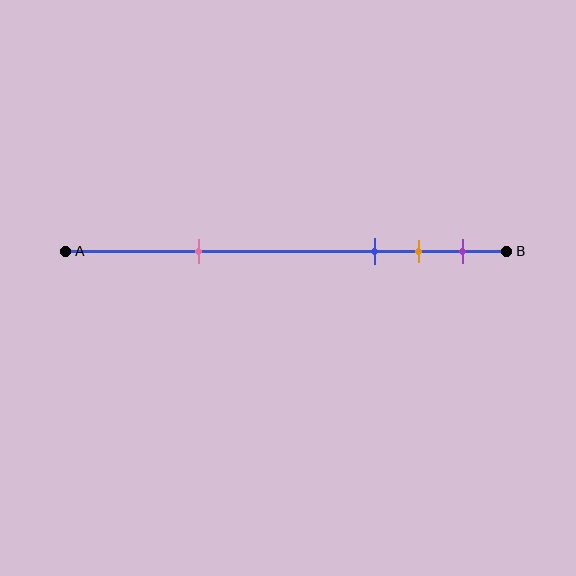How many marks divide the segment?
There are 4 marks dividing the segment.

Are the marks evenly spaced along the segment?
No, the marks are not evenly spaced.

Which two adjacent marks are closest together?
The orange and purple marks are the closest adjacent pair.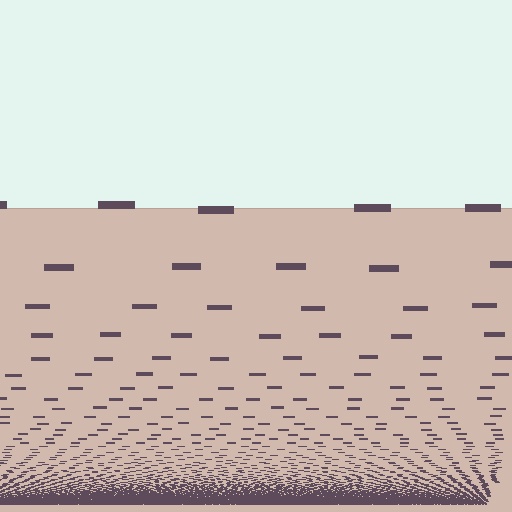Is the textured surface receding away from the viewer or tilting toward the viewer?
The surface appears to tilt toward the viewer. Texture elements get larger and sparser toward the top.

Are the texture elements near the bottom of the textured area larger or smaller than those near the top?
Smaller. The gradient is inverted — elements near the bottom are smaller and denser.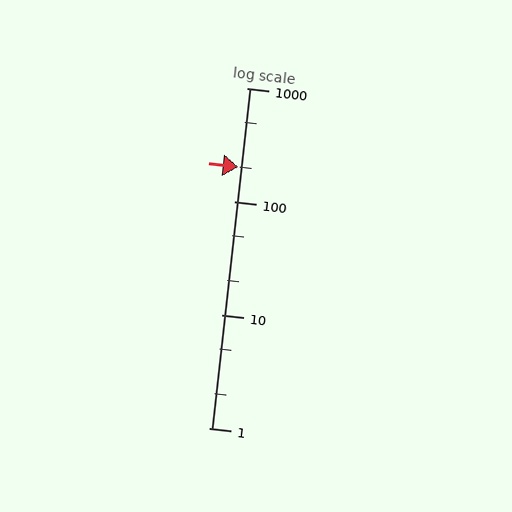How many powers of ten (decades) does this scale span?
The scale spans 3 decades, from 1 to 1000.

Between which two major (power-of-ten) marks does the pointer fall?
The pointer is between 100 and 1000.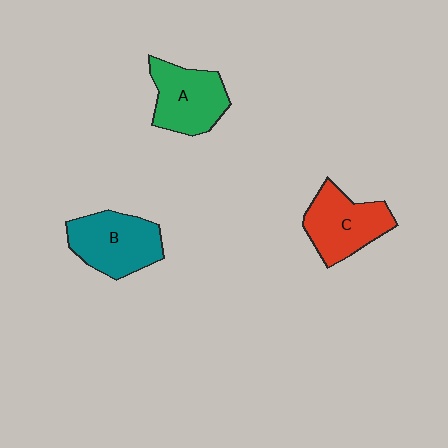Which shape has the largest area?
Shape B (teal).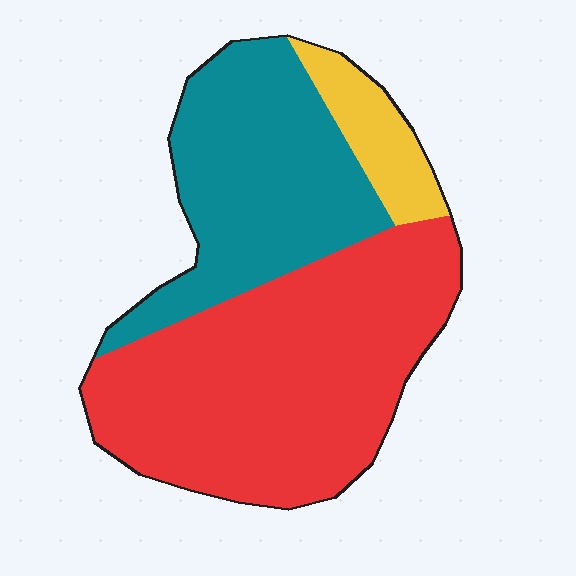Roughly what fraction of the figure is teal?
Teal takes up between a third and a half of the figure.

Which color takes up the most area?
Red, at roughly 55%.